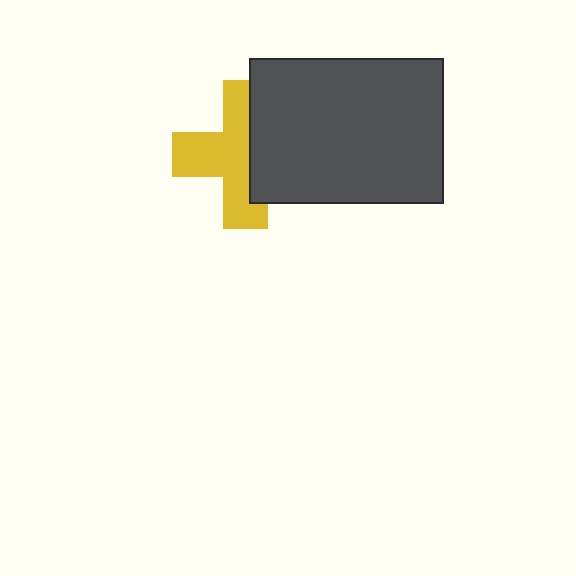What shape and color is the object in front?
The object in front is a dark gray rectangle.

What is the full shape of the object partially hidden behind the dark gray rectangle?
The partially hidden object is a yellow cross.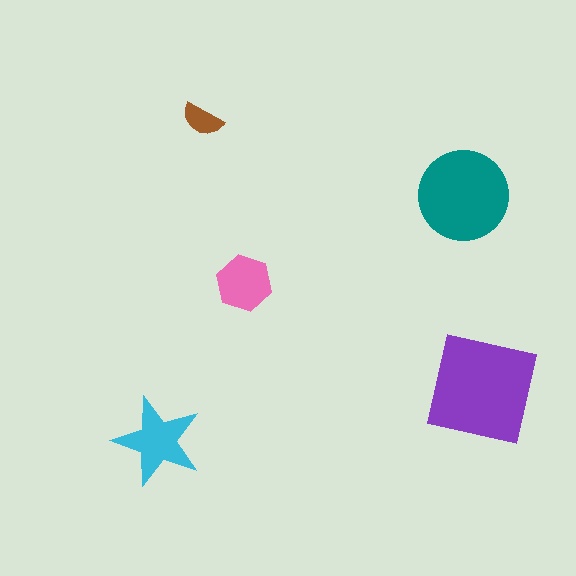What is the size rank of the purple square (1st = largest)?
1st.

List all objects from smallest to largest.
The brown semicircle, the pink hexagon, the cyan star, the teal circle, the purple square.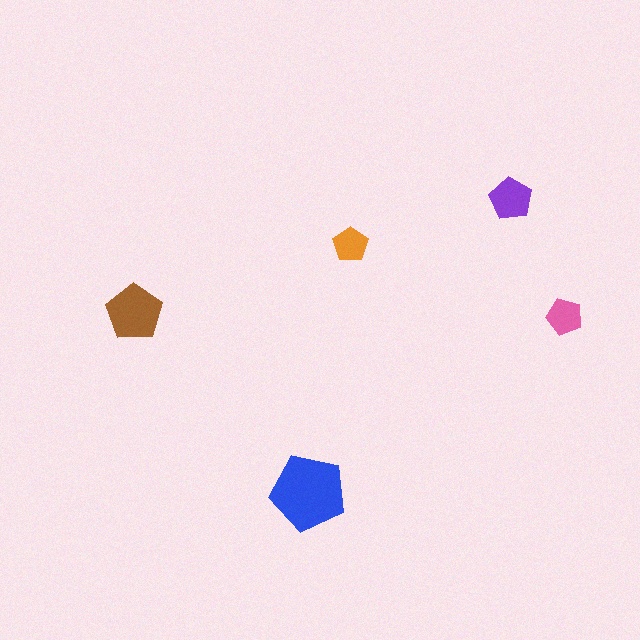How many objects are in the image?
There are 5 objects in the image.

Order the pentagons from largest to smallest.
the blue one, the brown one, the purple one, the pink one, the orange one.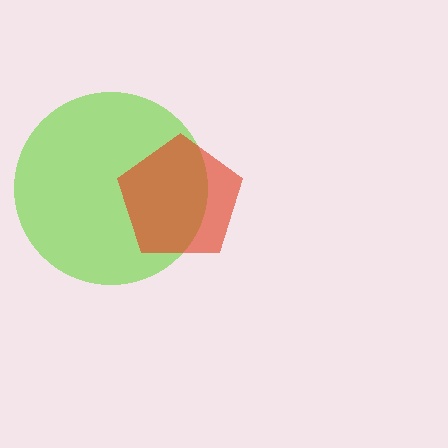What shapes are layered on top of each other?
The layered shapes are: a lime circle, a red pentagon.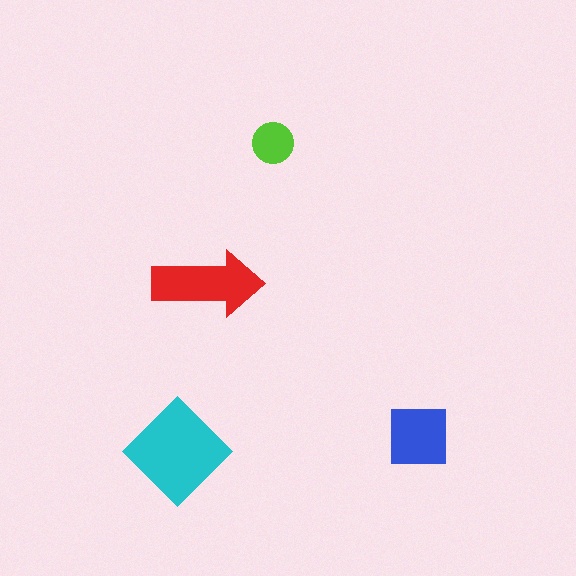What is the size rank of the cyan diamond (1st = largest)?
1st.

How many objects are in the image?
There are 4 objects in the image.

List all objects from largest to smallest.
The cyan diamond, the red arrow, the blue square, the lime circle.